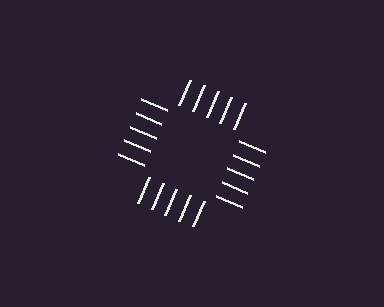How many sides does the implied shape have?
4 sides — the line-ends trace a square.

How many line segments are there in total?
20 — 5 along each of the 4 edges.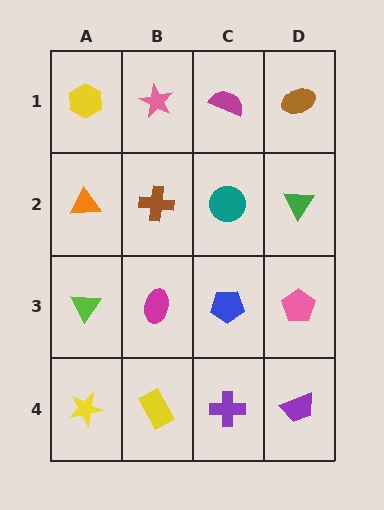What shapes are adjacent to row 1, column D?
A green triangle (row 2, column D), a magenta semicircle (row 1, column C).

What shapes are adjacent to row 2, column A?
A yellow hexagon (row 1, column A), a lime triangle (row 3, column A), a brown cross (row 2, column B).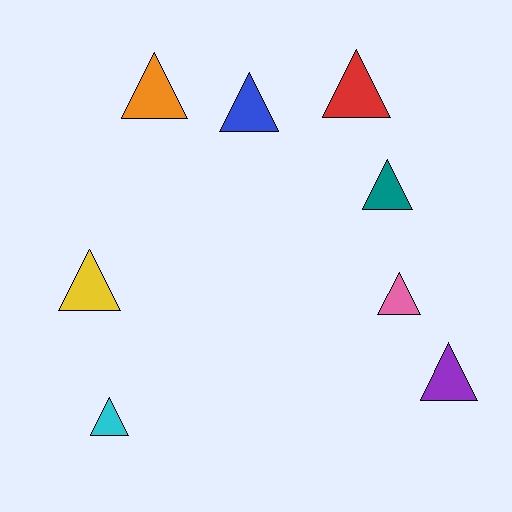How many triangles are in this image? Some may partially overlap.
There are 8 triangles.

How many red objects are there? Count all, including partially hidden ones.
There is 1 red object.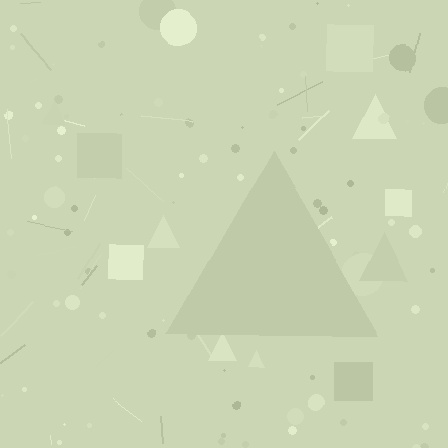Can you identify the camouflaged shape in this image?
The camouflaged shape is a triangle.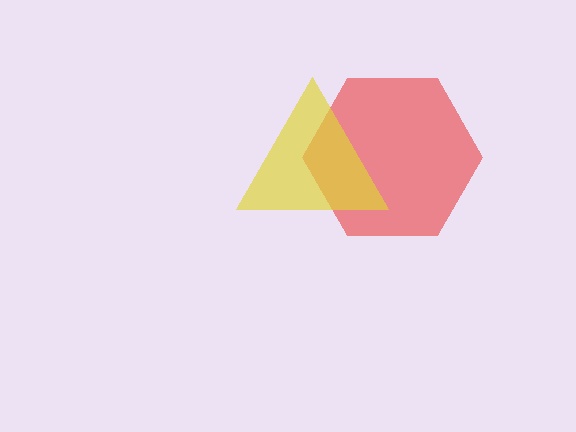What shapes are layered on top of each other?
The layered shapes are: a red hexagon, a yellow triangle.